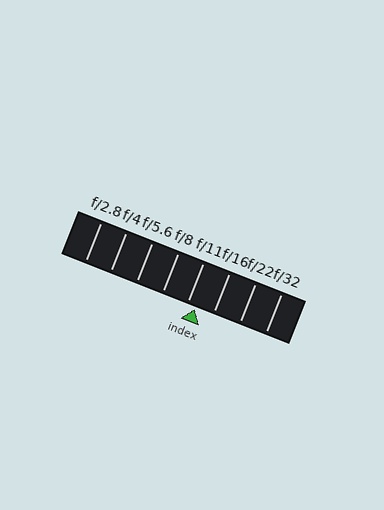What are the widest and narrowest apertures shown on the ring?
The widest aperture shown is f/2.8 and the narrowest is f/32.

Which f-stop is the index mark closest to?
The index mark is closest to f/11.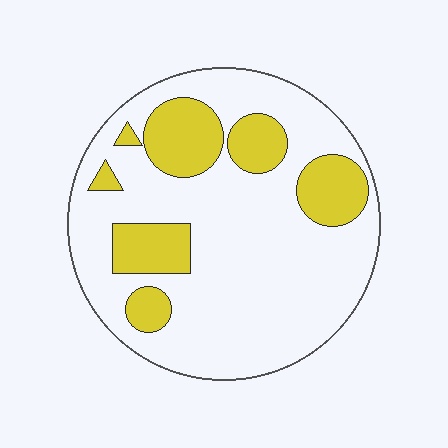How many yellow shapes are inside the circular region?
7.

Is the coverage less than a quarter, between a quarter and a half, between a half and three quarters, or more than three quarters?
Less than a quarter.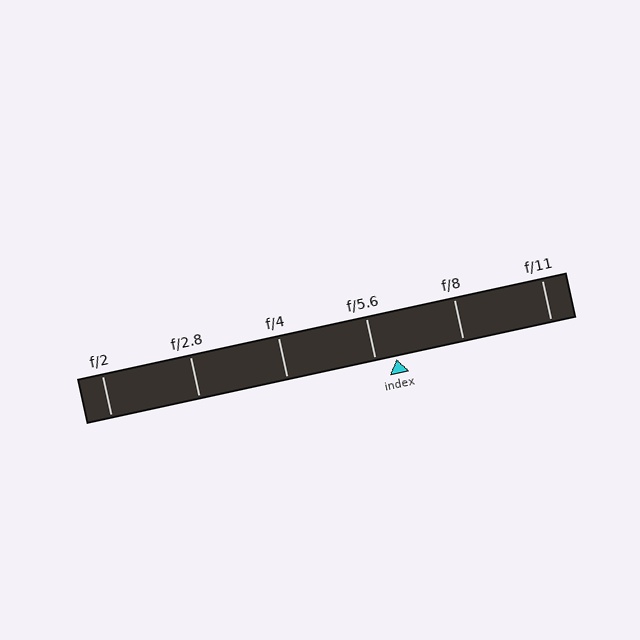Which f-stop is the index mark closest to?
The index mark is closest to f/5.6.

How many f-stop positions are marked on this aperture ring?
There are 6 f-stop positions marked.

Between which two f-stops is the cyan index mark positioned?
The index mark is between f/5.6 and f/8.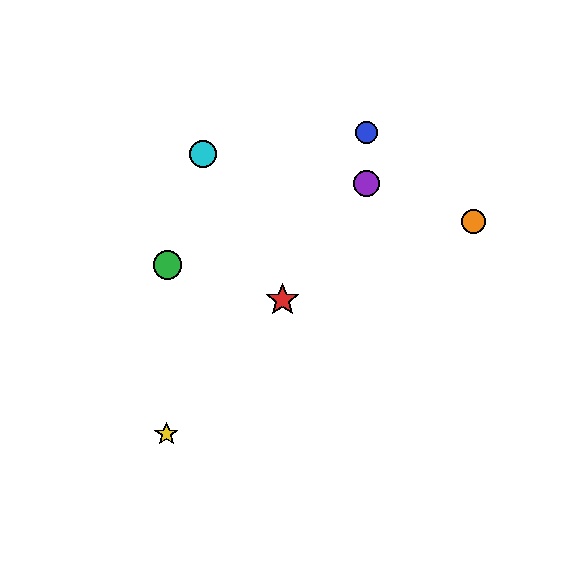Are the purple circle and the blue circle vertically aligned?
Yes, both are at x≈366.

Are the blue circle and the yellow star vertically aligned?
No, the blue circle is at x≈366 and the yellow star is at x≈166.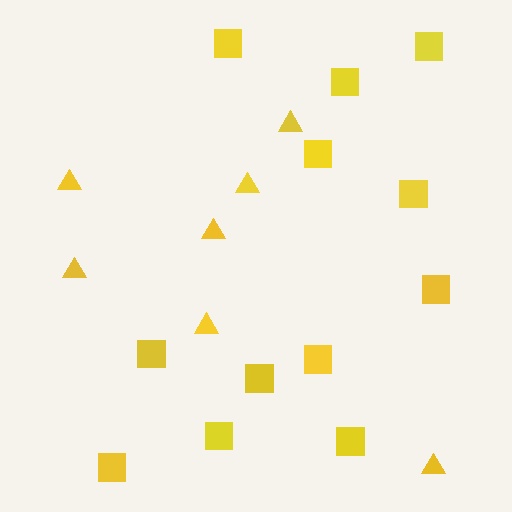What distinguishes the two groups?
There are 2 groups: one group of triangles (7) and one group of squares (12).